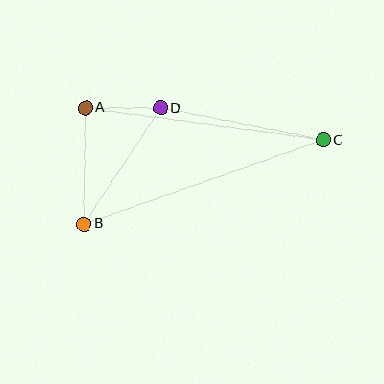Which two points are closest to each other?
Points A and D are closest to each other.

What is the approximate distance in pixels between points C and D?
The distance between C and D is approximately 166 pixels.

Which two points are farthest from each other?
Points B and C are farthest from each other.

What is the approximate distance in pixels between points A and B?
The distance between A and B is approximately 116 pixels.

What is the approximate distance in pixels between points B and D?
The distance between B and D is approximately 139 pixels.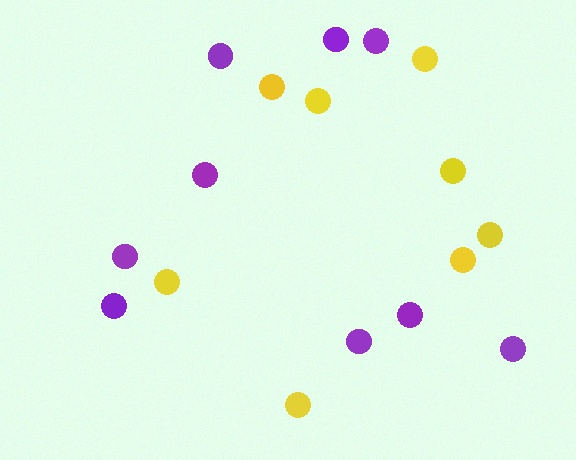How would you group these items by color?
There are 2 groups: one group of yellow circles (8) and one group of purple circles (9).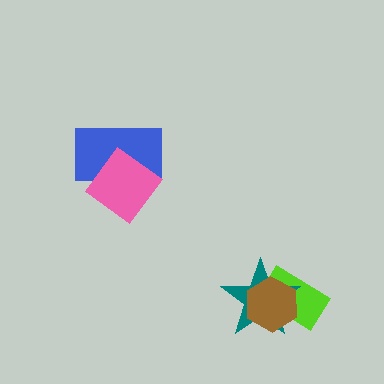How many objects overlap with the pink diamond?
1 object overlaps with the pink diamond.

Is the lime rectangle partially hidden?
Yes, it is partially covered by another shape.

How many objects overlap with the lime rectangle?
2 objects overlap with the lime rectangle.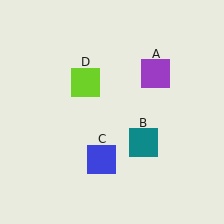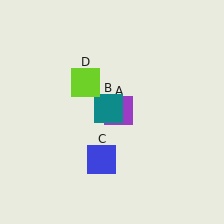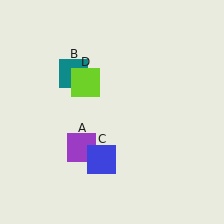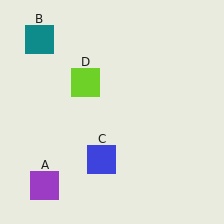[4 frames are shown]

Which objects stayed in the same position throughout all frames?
Blue square (object C) and lime square (object D) remained stationary.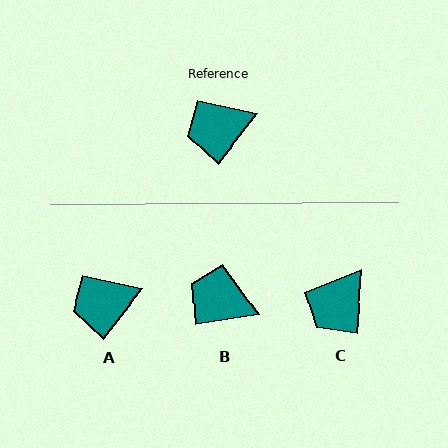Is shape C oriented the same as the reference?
No, it is off by about 34 degrees.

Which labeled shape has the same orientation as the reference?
A.